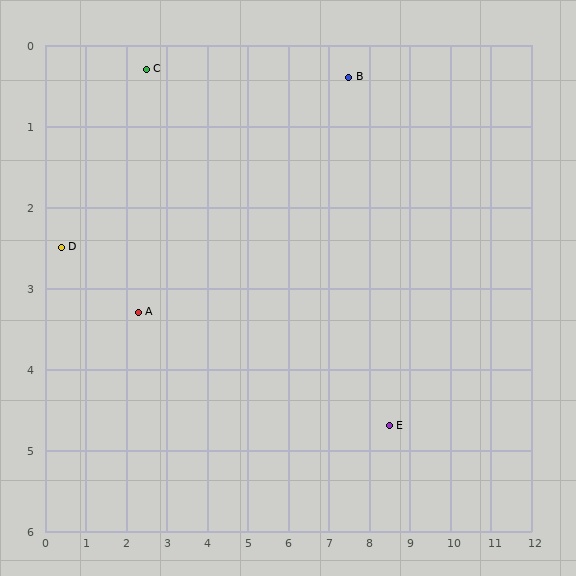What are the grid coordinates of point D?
Point D is at approximately (0.4, 2.5).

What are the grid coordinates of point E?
Point E is at approximately (8.5, 4.7).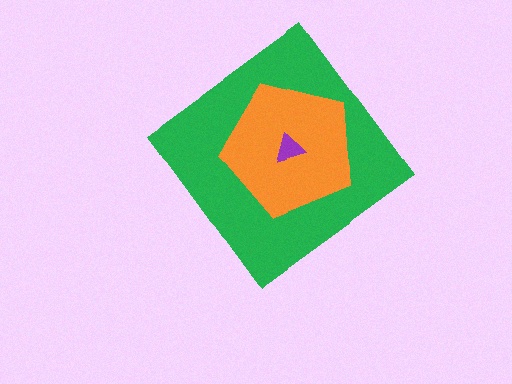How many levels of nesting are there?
3.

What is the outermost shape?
The green diamond.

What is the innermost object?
The purple triangle.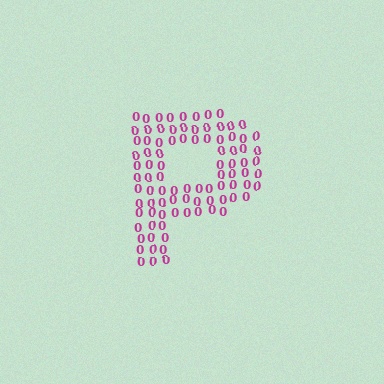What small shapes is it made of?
It is made of small digit 0's.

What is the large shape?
The large shape is the letter P.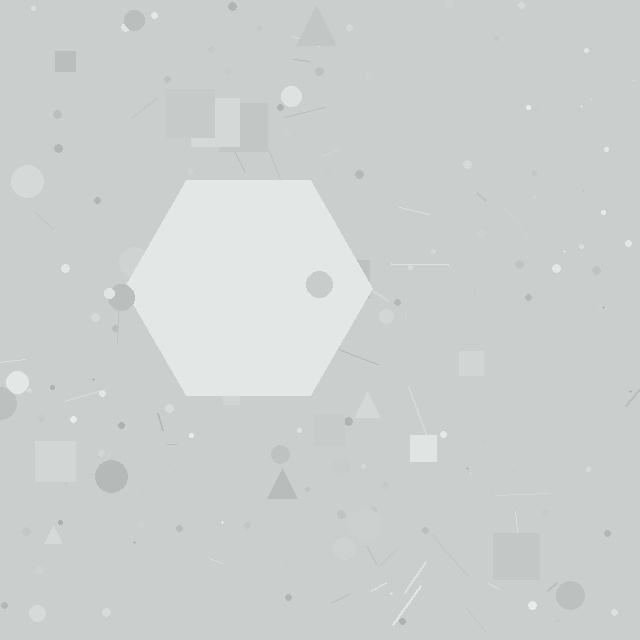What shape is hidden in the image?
A hexagon is hidden in the image.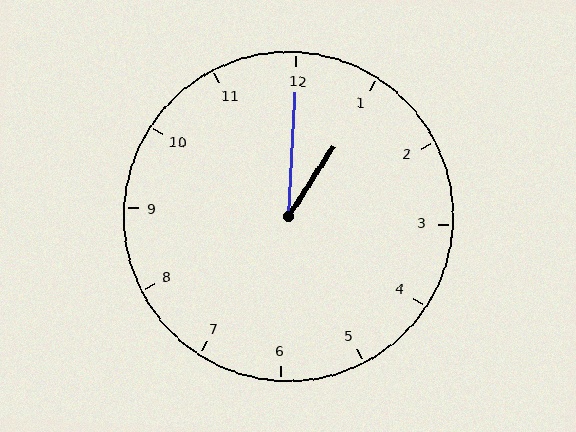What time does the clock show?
1:00.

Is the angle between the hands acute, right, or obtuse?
It is acute.